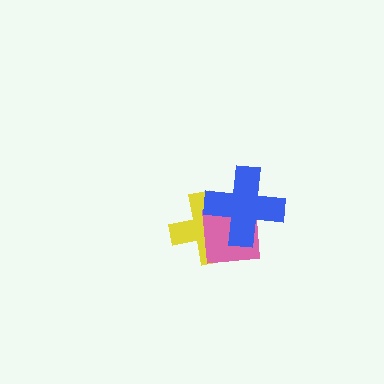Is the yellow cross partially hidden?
Yes, it is partially covered by another shape.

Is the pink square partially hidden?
Yes, it is partially covered by another shape.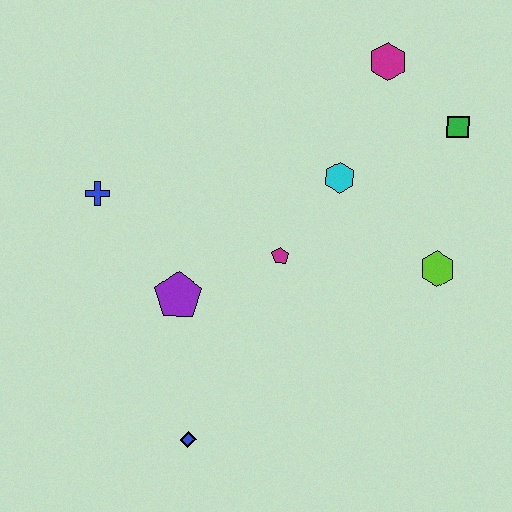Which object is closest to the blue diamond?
The purple pentagon is closest to the blue diamond.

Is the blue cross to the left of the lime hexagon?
Yes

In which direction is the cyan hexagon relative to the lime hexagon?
The cyan hexagon is to the left of the lime hexagon.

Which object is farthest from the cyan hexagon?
The blue diamond is farthest from the cyan hexagon.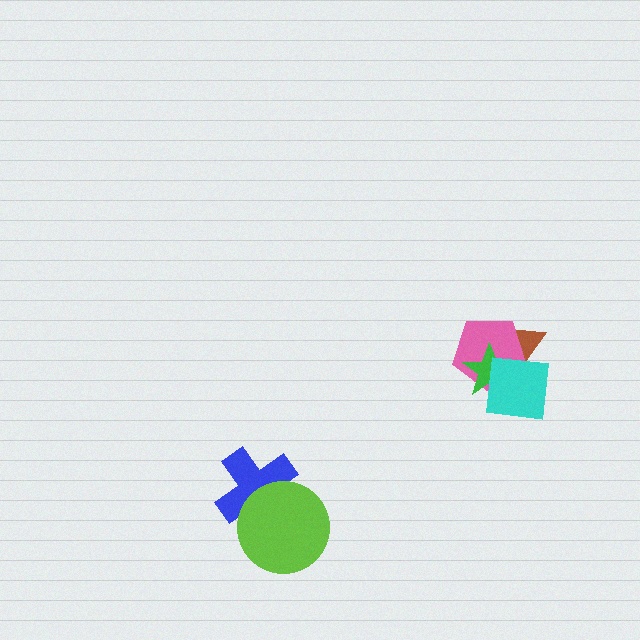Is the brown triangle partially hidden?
Yes, it is partially covered by another shape.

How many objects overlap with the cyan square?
3 objects overlap with the cyan square.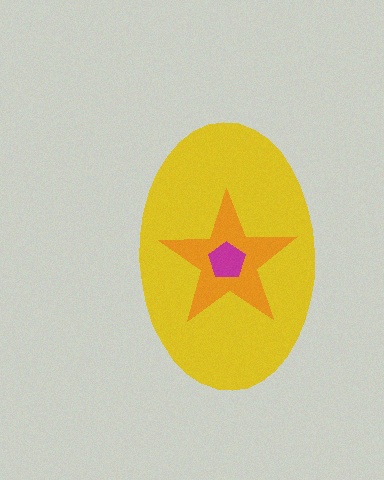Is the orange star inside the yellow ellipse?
Yes.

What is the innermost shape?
The magenta pentagon.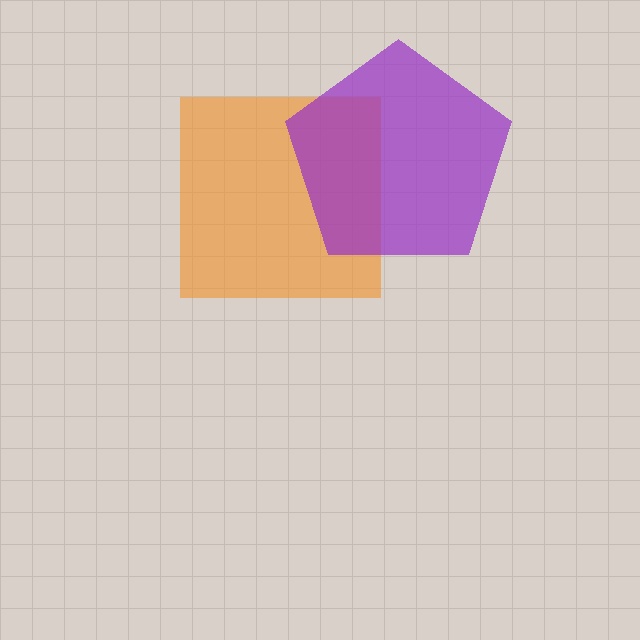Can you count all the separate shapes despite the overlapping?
Yes, there are 2 separate shapes.